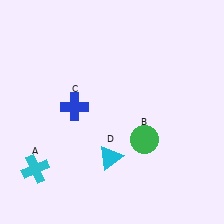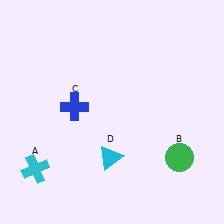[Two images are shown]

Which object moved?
The green circle (B) moved right.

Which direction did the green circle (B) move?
The green circle (B) moved right.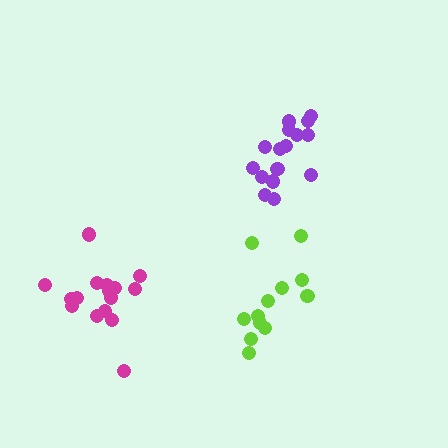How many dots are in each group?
Group 1: 13 dots, Group 2: 16 dots, Group 3: 16 dots (45 total).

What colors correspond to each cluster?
The clusters are colored: lime, purple, magenta.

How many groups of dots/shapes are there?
There are 3 groups.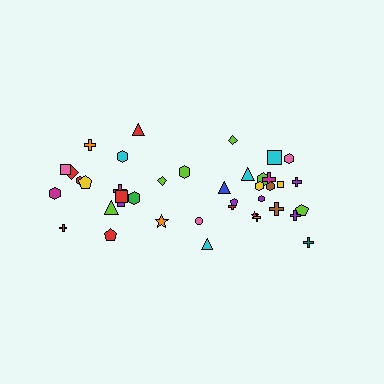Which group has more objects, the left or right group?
The right group.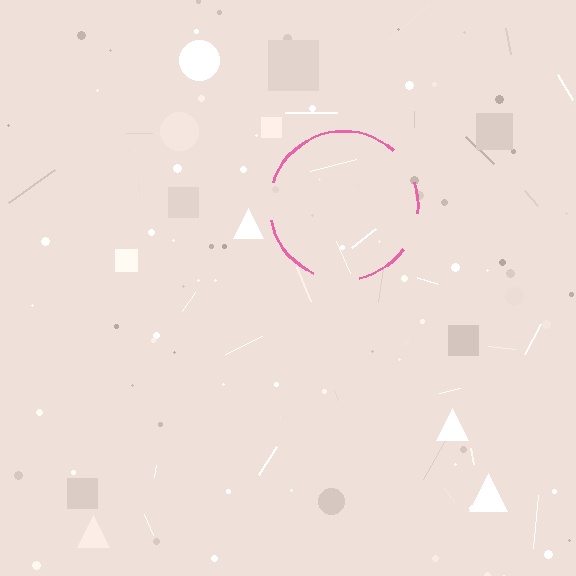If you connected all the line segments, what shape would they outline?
They would outline a circle.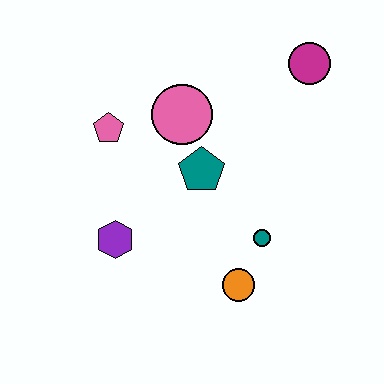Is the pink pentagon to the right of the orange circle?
No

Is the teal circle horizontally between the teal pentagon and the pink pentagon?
No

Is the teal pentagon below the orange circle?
No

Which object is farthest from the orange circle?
The magenta circle is farthest from the orange circle.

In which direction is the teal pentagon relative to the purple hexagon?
The teal pentagon is to the right of the purple hexagon.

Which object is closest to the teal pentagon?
The pink circle is closest to the teal pentagon.